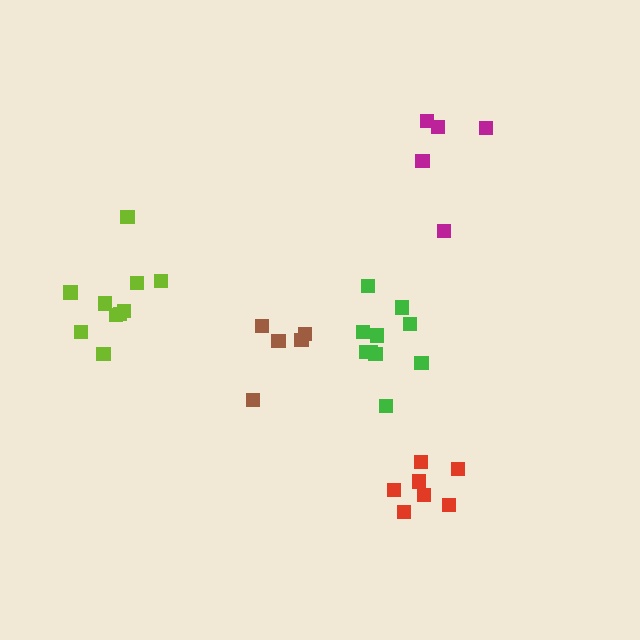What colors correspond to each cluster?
The clusters are colored: lime, magenta, brown, green, red.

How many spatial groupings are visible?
There are 5 spatial groupings.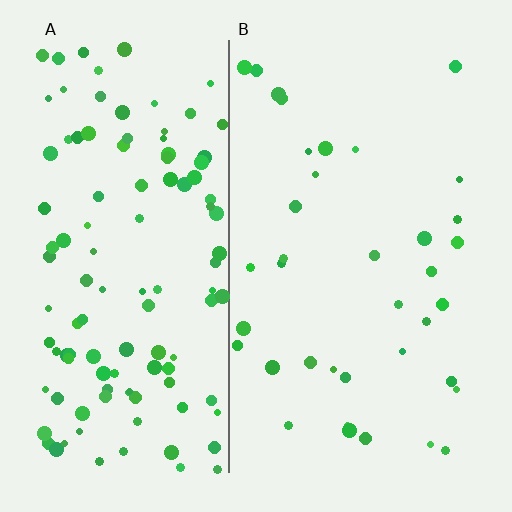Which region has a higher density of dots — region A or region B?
A (the left).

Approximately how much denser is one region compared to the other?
Approximately 3.2× — region A over region B.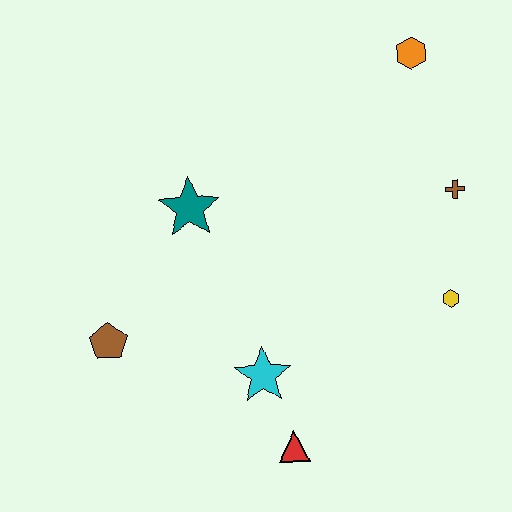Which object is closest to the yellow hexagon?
The brown cross is closest to the yellow hexagon.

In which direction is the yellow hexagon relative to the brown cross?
The yellow hexagon is below the brown cross.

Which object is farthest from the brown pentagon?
The orange hexagon is farthest from the brown pentagon.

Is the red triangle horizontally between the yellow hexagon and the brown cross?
No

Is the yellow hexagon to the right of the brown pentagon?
Yes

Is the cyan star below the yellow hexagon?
Yes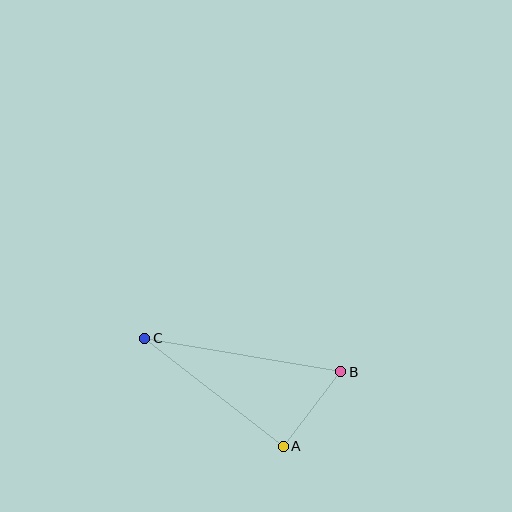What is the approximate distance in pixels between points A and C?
The distance between A and C is approximately 176 pixels.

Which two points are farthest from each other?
Points B and C are farthest from each other.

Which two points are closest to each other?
Points A and B are closest to each other.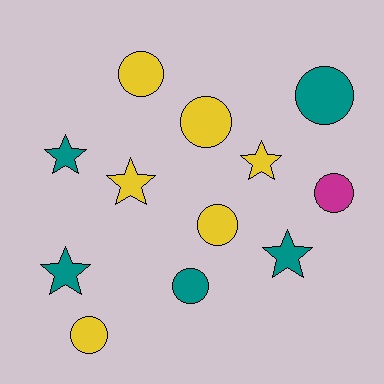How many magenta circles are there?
There is 1 magenta circle.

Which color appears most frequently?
Yellow, with 6 objects.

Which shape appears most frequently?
Circle, with 7 objects.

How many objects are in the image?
There are 12 objects.